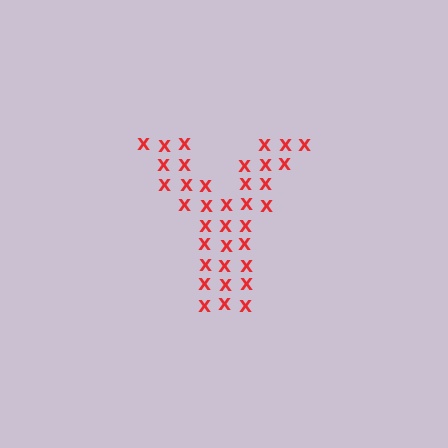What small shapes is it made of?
It is made of small letter X's.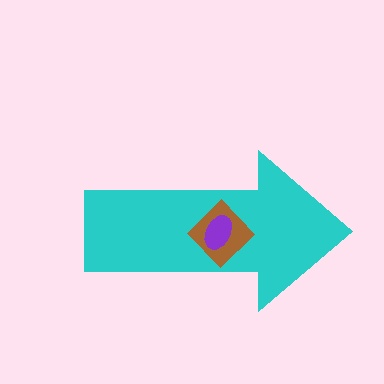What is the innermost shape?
The purple ellipse.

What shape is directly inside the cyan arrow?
The brown diamond.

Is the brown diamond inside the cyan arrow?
Yes.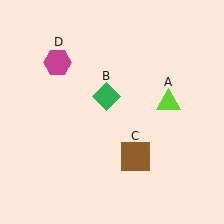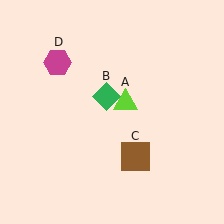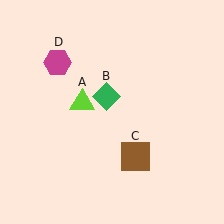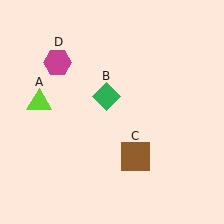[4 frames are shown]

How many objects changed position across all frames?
1 object changed position: lime triangle (object A).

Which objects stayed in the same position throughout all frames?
Green diamond (object B) and brown square (object C) and magenta hexagon (object D) remained stationary.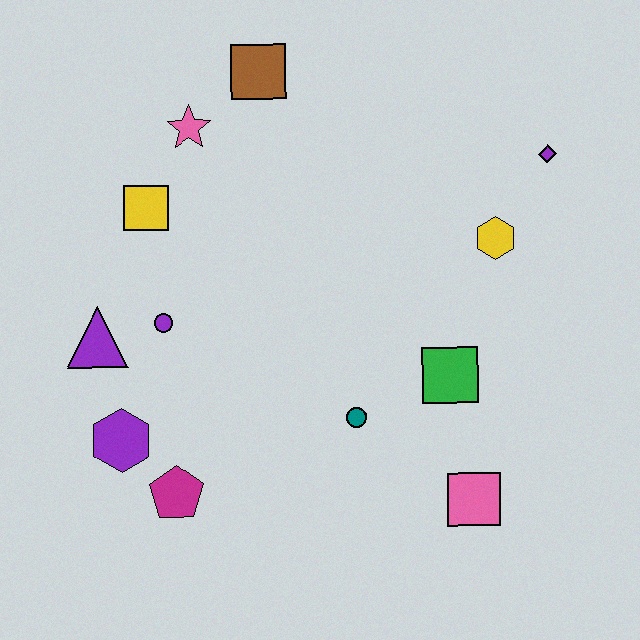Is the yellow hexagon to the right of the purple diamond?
No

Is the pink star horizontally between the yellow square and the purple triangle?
No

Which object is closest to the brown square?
The pink star is closest to the brown square.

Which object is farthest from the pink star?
The pink square is farthest from the pink star.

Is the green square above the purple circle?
No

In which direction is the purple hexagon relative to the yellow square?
The purple hexagon is below the yellow square.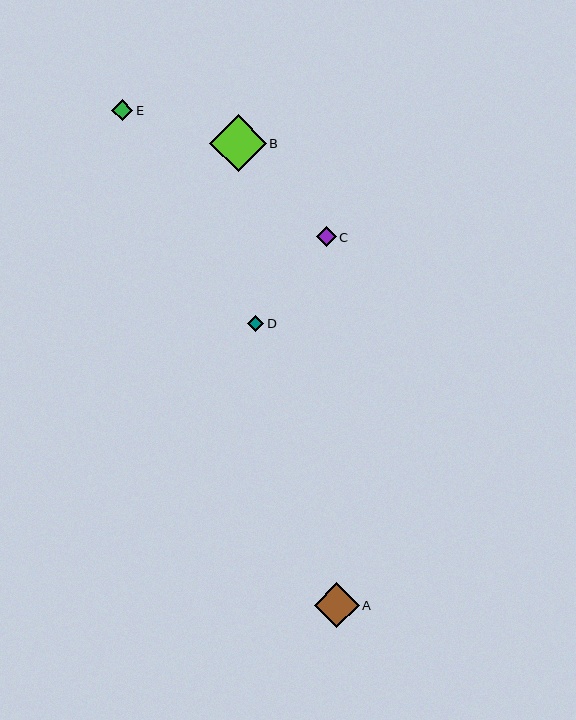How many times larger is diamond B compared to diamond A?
Diamond B is approximately 1.2 times the size of diamond A.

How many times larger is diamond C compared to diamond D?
Diamond C is approximately 1.2 times the size of diamond D.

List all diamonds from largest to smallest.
From largest to smallest: B, A, E, C, D.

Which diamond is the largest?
Diamond B is the largest with a size of approximately 57 pixels.